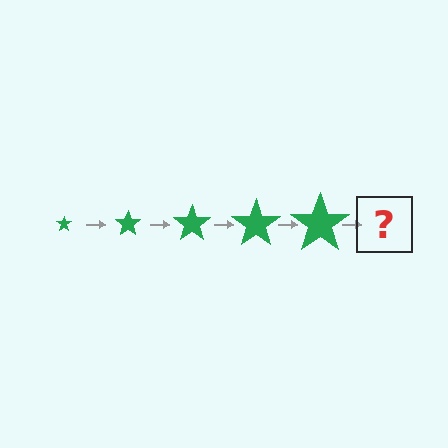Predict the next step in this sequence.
The next step is a green star, larger than the previous one.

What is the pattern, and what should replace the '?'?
The pattern is that the star gets progressively larger each step. The '?' should be a green star, larger than the previous one.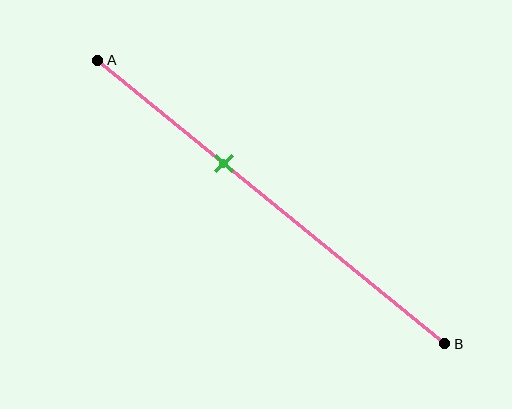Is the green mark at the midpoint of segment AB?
No, the mark is at about 35% from A, not at the 50% midpoint.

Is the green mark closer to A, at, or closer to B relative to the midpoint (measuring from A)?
The green mark is closer to point A than the midpoint of segment AB.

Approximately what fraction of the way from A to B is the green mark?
The green mark is approximately 35% of the way from A to B.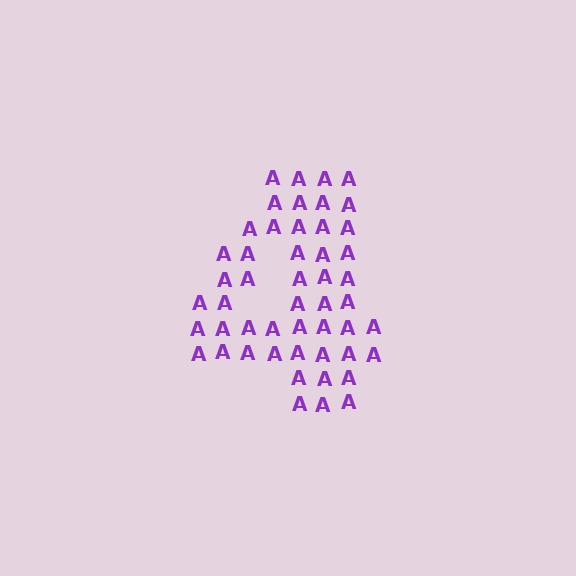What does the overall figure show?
The overall figure shows the digit 4.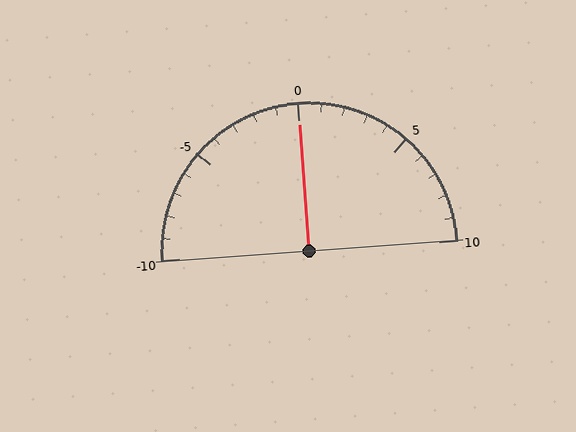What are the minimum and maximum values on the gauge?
The gauge ranges from -10 to 10.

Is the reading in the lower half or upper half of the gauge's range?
The reading is in the upper half of the range (-10 to 10).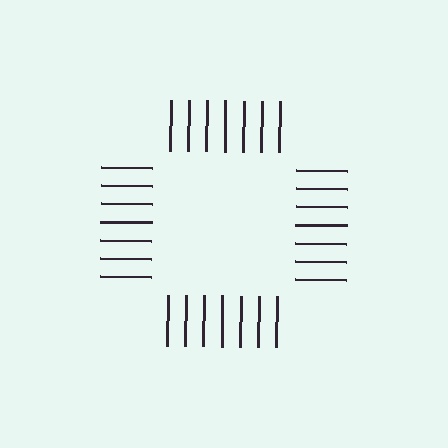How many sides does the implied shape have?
4 sides — the line-ends trace a square.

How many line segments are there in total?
28 — 7 along each of the 4 edges.